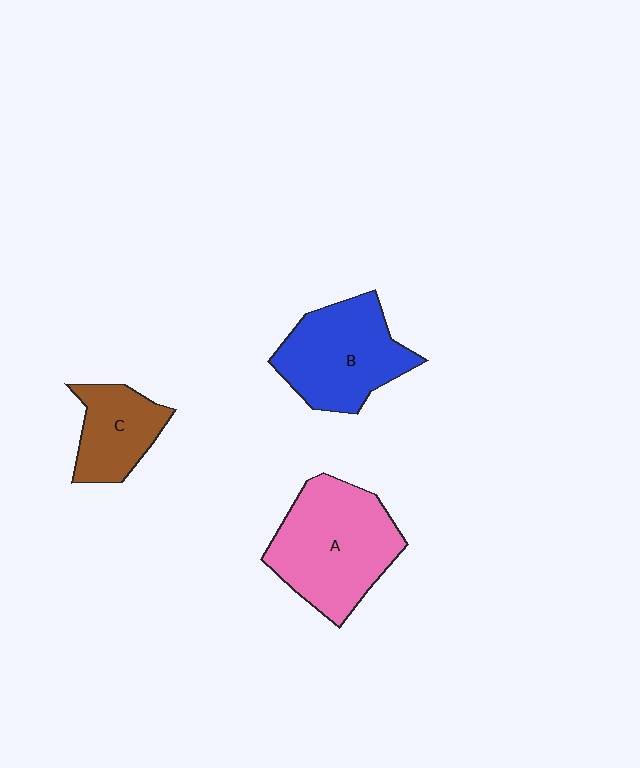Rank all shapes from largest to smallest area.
From largest to smallest: A (pink), B (blue), C (brown).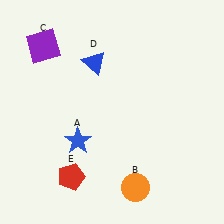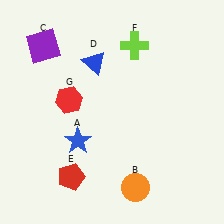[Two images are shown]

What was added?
A lime cross (F), a red hexagon (G) were added in Image 2.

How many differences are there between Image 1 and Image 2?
There are 2 differences between the two images.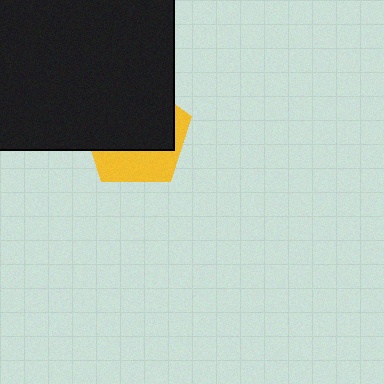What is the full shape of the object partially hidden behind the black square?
The partially hidden object is a yellow pentagon.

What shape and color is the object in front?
The object in front is a black square.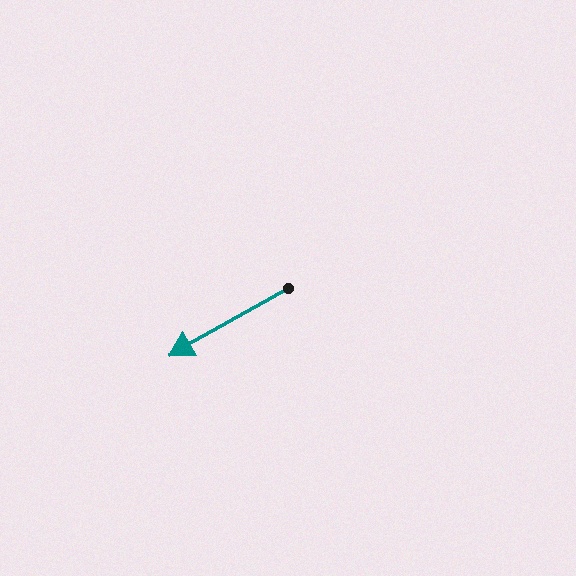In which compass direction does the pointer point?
Southwest.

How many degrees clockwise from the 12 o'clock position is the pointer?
Approximately 241 degrees.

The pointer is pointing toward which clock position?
Roughly 8 o'clock.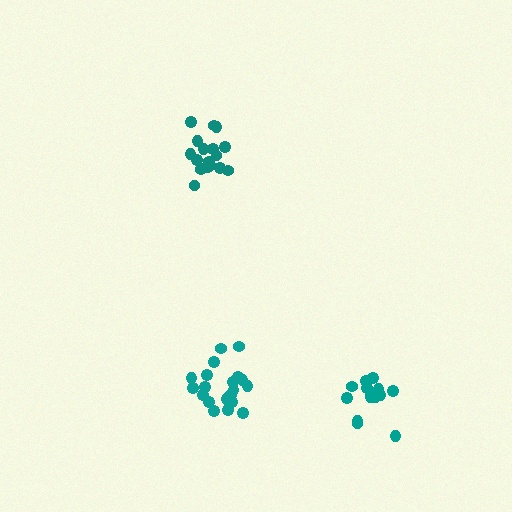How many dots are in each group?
Group 1: 18 dots, Group 2: 20 dots, Group 3: 14 dots (52 total).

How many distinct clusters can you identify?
There are 3 distinct clusters.